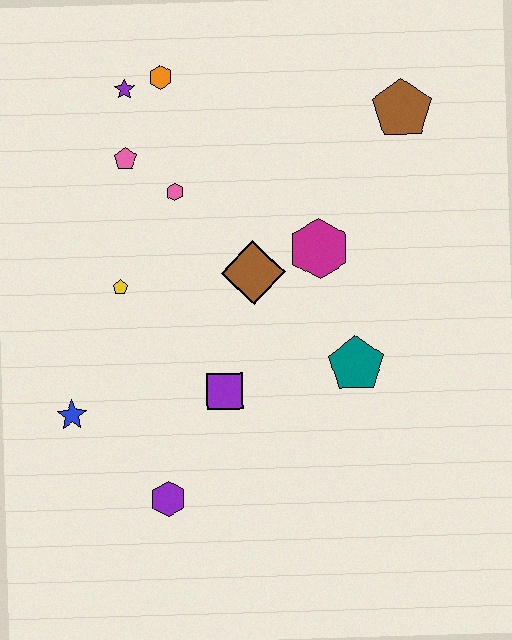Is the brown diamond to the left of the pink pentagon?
No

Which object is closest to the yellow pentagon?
The pink hexagon is closest to the yellow pentagon.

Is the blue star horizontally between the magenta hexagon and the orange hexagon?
No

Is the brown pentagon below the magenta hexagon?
No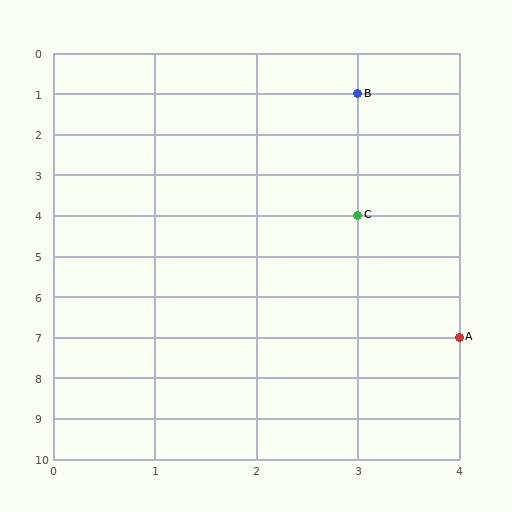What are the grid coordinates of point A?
Point A is at grid coordinates (4, 7).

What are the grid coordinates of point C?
Point C is at grid coordinates (3, 4).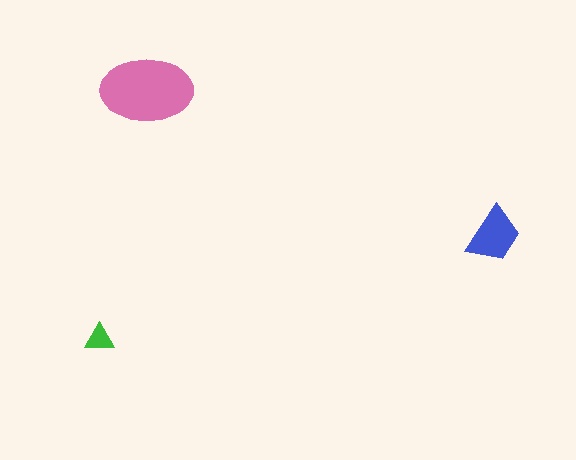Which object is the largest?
The pink ellipse.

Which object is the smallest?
The green triangle.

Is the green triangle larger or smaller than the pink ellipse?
Smaller.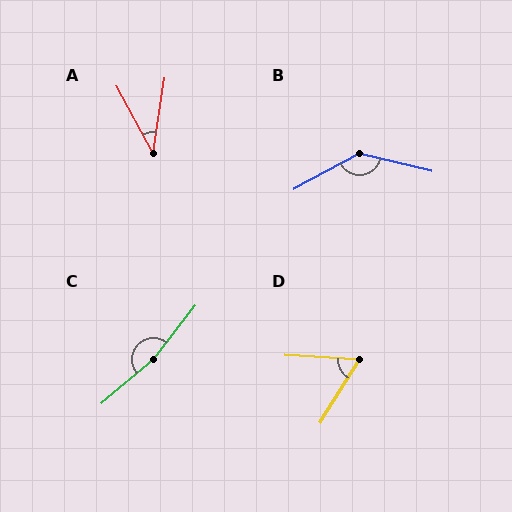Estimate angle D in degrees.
Approximately 61 degrees.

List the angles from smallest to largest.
A (37°), D (61°), B (138°), C (169°).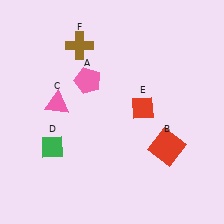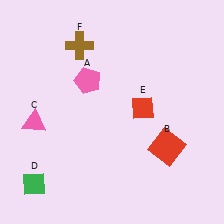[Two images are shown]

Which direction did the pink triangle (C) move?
The pink triangle (C) moved left.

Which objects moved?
The objects that moved are: the pink triangle (C), the green diamond (D).